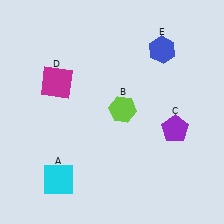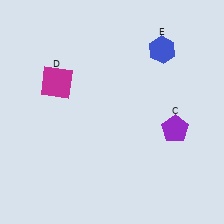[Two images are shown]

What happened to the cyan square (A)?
The cyan square (A) was removed in Image 2. It was in the bottom-left area of Image 1.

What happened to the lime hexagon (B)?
The lime hexagon (B) was removed in Image 2. It was in the top-right area of Image 1.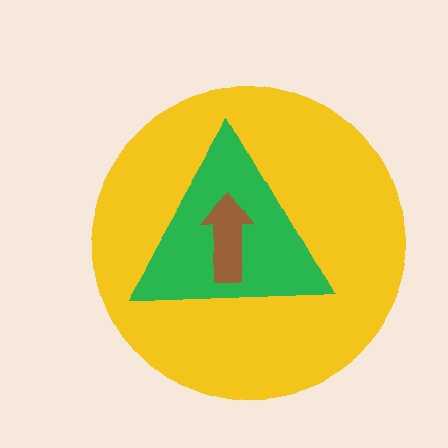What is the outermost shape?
The yellow circle.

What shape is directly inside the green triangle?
The brown arrow.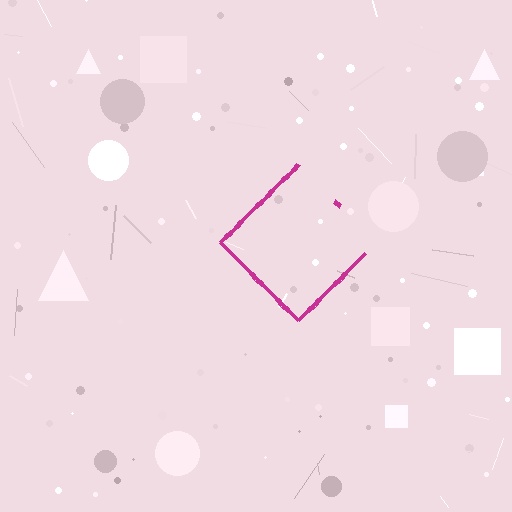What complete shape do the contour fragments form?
The contour fragments form a diamond.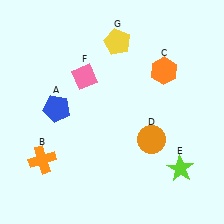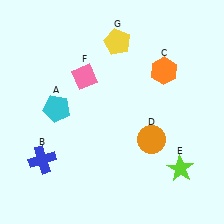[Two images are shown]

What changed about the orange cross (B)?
In Image 1, B is orange. In Image 2, it changed to blue.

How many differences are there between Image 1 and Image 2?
There are 2 differences between the two images.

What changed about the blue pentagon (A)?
In Image 1, A is blue. In Image 2, it changed to cyan.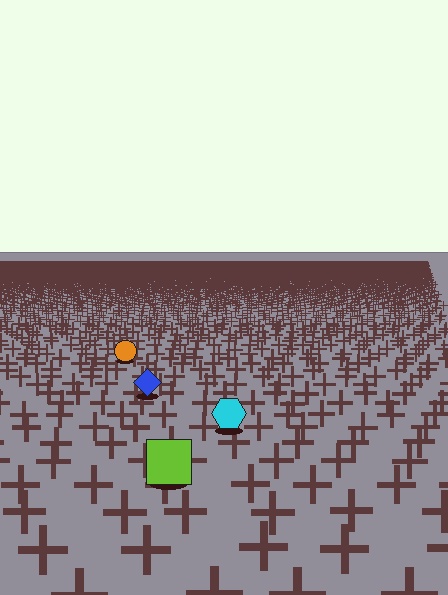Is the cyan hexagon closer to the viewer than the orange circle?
Yes. The cyan hexagon is closer — you can tell from the texture gradient: the ground texture is coarser near it.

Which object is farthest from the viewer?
The orange circle is farthest from the viewer. It appears smaller and the ground texture around it is denser.